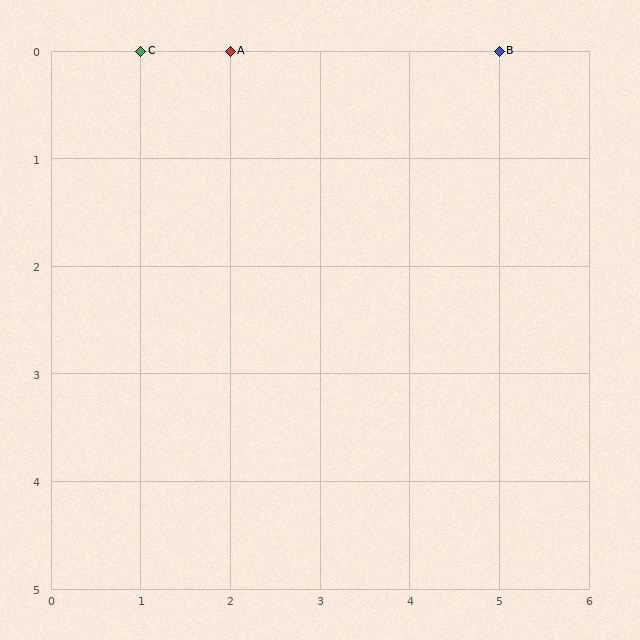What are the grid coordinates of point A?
Point A is at grid coordinates (2, 0).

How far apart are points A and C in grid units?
Points A and C are 1 column apart.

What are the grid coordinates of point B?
Point B is at grid coordinates (5, 0).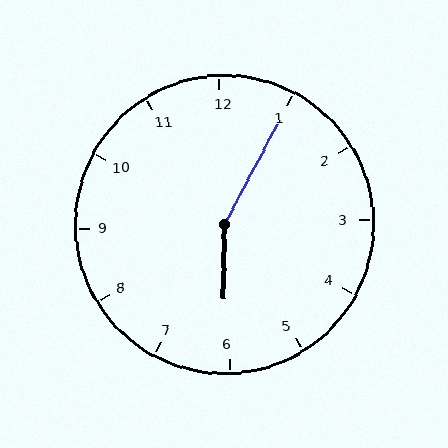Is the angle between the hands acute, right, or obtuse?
It is obtuse.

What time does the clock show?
6:05.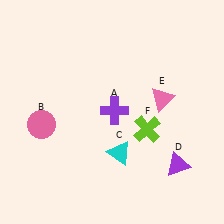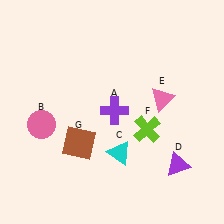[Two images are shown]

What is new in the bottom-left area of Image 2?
A brown square (G) was added in the bottom-left area of Image 2.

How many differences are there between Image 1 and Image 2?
There is 1 difference between the two images.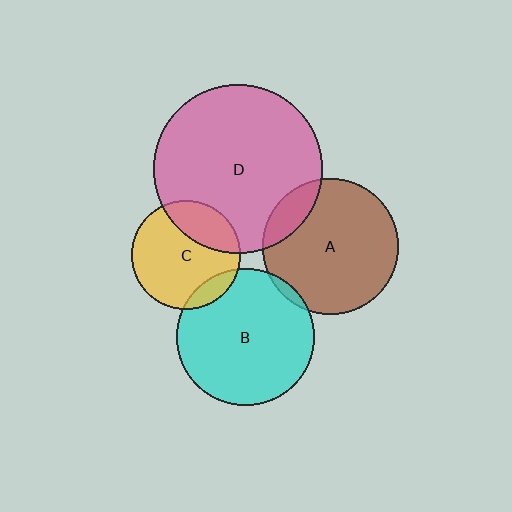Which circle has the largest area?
Circle D (pink).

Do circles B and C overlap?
Yes.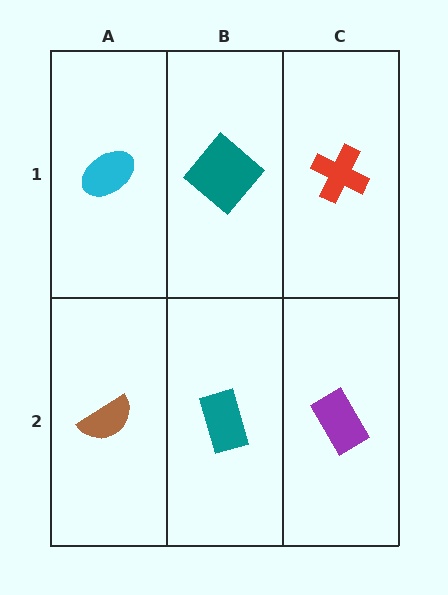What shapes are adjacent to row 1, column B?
A teal rectangle (row 2, column B), a cyan ellipse (row 1, column A), a red cross (row 1, column C).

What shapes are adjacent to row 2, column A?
A cyan ellipse (row 1, column A), a teal rectangle (row 2, column B).